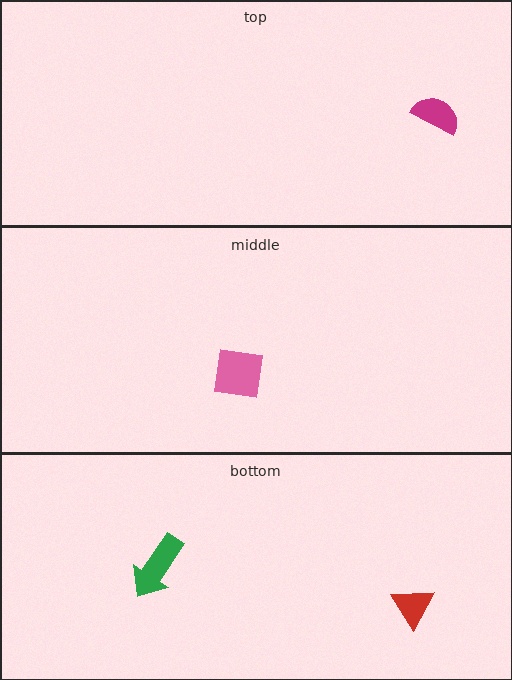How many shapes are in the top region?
1.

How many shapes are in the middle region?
1.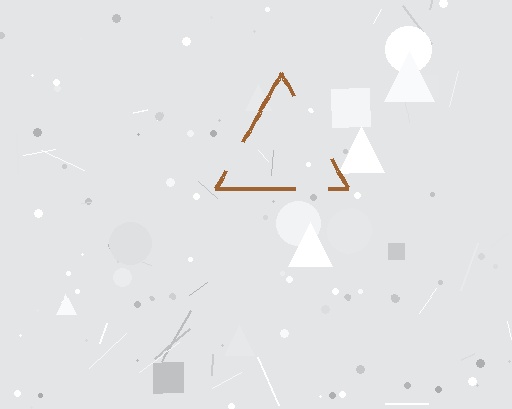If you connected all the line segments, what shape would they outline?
They would outline a triangle.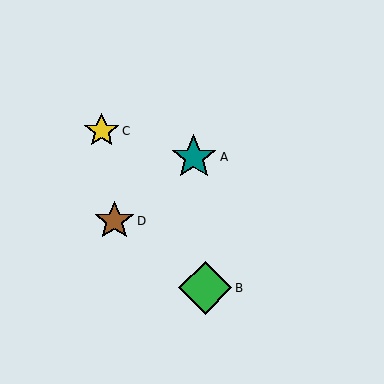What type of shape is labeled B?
Shape B is a green diamond.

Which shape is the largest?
The green diamond (labeled B) is the largest.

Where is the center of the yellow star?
The center of the yellow star is at (102, 131).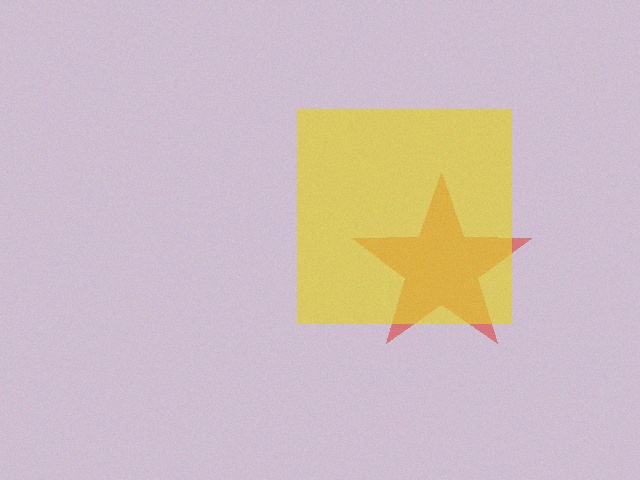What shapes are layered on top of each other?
The layered shapes are: a red star, a yellow square.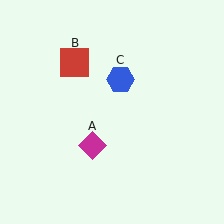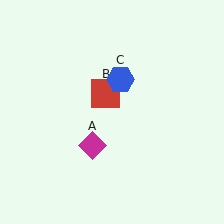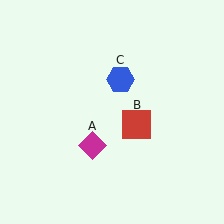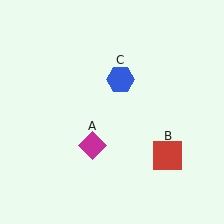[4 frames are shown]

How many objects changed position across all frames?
1 object changed position: red square (object B).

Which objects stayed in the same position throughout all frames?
Magenta diamond (object A) and blue hexagon (object C) remained stationary.